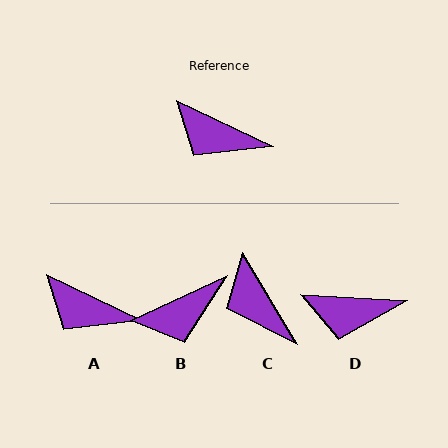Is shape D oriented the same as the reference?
No, it is off by about 23 degrees.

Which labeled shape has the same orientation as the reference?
A.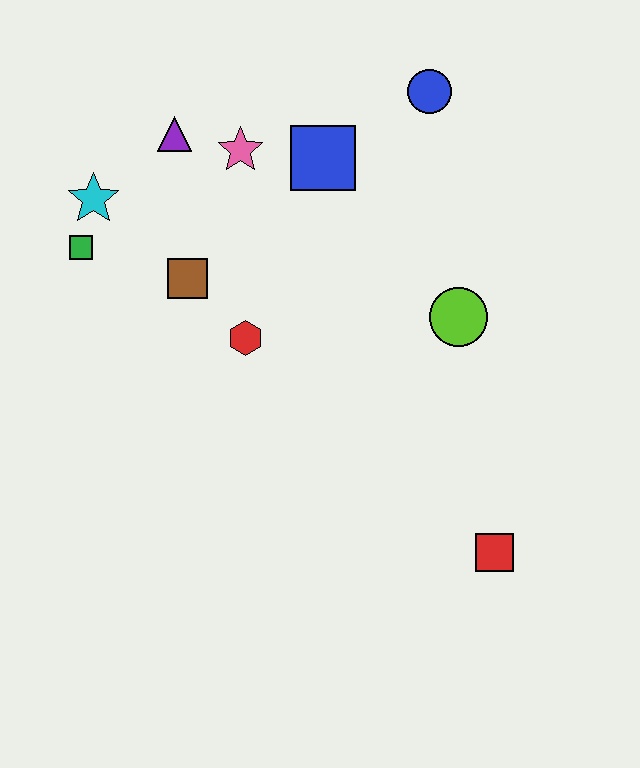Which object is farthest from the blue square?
The red square is farthest from the blue square.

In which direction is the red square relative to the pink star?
The red square is below the pink star.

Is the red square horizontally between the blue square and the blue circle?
No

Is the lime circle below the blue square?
Yes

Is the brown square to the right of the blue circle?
No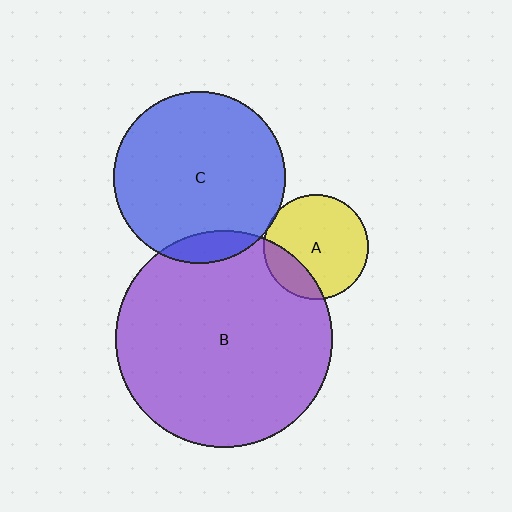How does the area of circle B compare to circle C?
Approximately 1.6 times.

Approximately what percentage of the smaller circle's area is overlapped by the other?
Approximately 20%.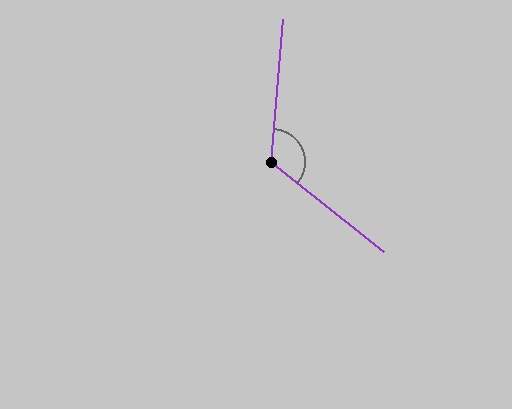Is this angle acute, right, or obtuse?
It is obtuse.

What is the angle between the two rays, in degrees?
Approximately 124 degrees.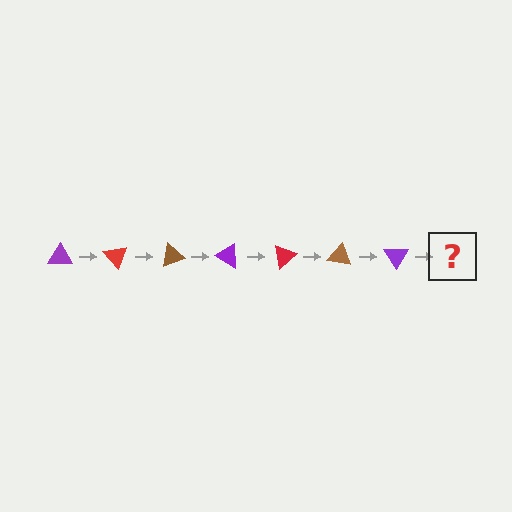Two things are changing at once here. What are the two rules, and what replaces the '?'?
The two rules are that it rotates 50 degrees each step and the color cycles through purple, red, and brown. The '?' should be a red triangle, rotated 350 degrees from the start.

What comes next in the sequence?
The next element should be a red triangle, rotated 350 degrees from the start.